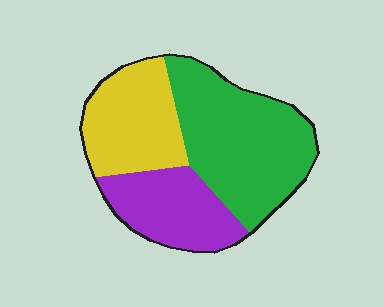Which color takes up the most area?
Green, at roughly 45%.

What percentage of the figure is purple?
Purple covers around 25% of the figure.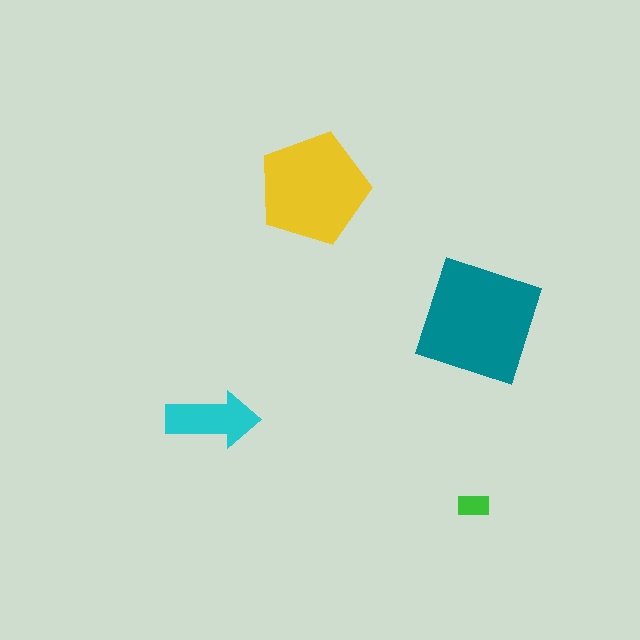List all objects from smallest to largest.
The green rectangle, the cyan arrow, the yellow pentagon, the teal square.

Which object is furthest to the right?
The teal square is rightmost.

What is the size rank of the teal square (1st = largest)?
1st.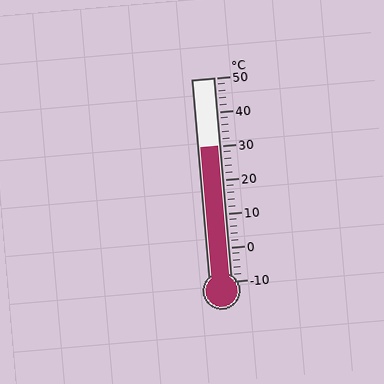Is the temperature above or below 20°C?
The temperature is above 20°C.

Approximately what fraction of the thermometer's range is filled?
The thermometer is filled to approximately 65% of its range.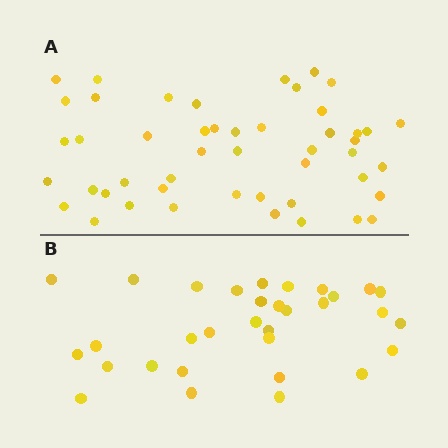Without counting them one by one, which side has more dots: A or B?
Region A (the top region) has more dots.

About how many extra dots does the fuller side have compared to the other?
Region A has approximately 15 more dots than region B.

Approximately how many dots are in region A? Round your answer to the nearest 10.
About 50 dots. (The exact count is 48, which rounds to 50.)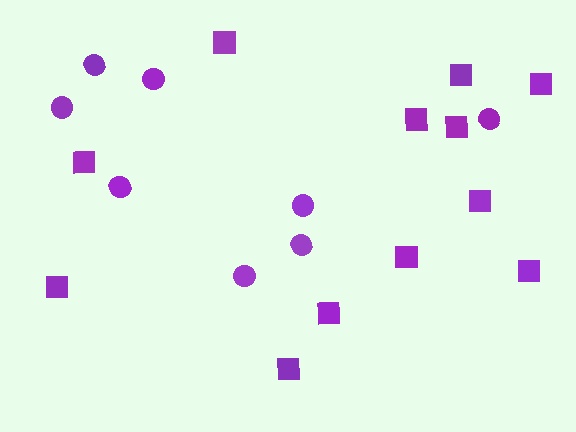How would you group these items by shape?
There are 2 groups: one group of squares (12) and one group of circles (8).